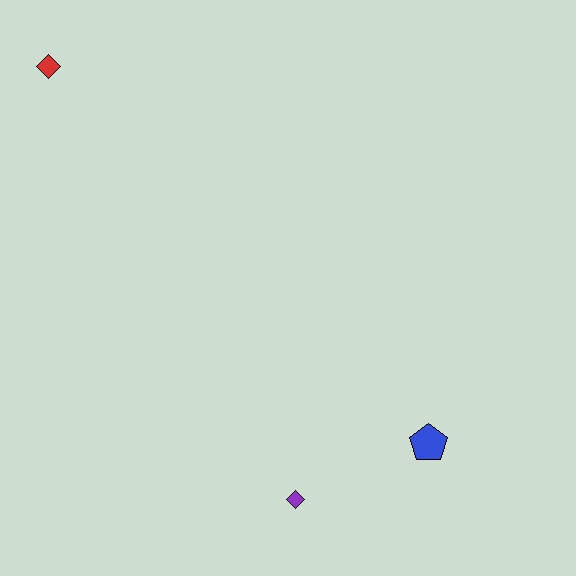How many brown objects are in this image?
There are no brown objects.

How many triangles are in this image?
There are no triangles.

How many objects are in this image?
There are 3 objects.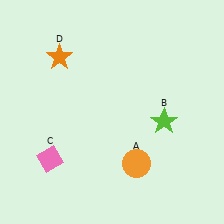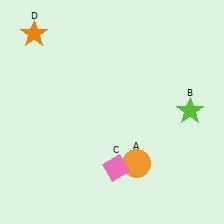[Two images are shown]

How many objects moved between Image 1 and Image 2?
3 objects moved between the two images.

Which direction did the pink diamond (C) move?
The pink diamond (C) moved right.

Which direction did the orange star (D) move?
The orange star (D) moved left.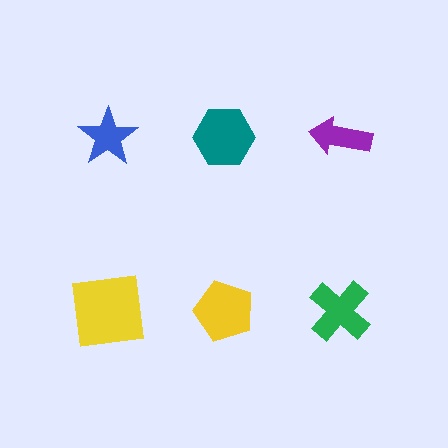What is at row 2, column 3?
A green cross.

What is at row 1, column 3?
A purple arrow.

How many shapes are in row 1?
3 shapes.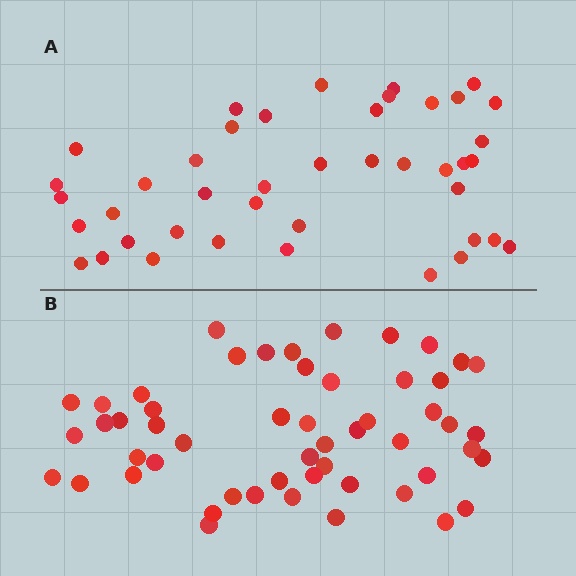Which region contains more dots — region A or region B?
Region B (the bottom region) has more dots.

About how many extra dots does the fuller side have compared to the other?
Region B has roughly 12 or so more dots than region A.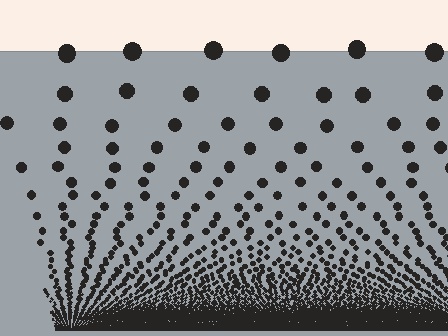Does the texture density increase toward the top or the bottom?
Density increases toward the bottom.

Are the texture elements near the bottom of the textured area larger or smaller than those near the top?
Smaller. The gradient is inverted — elements near the bottom are smaller and denser.